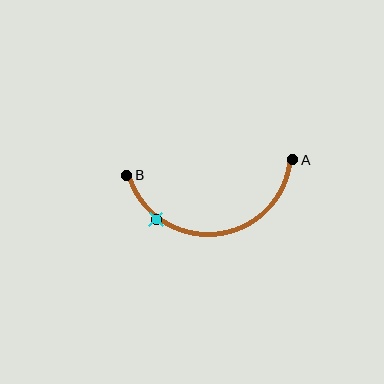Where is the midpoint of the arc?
The arc midpoint is the point on the curve farthest from the straight line joining A and B. It sits below that line.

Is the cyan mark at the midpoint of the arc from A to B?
No. The cyan mark lies on the arc but is closer to endpoint B. The arc midpoint would be at the point on the curve equidistant along the arc from both A and B.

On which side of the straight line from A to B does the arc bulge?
The arc bulges below the straight line connecting A and B.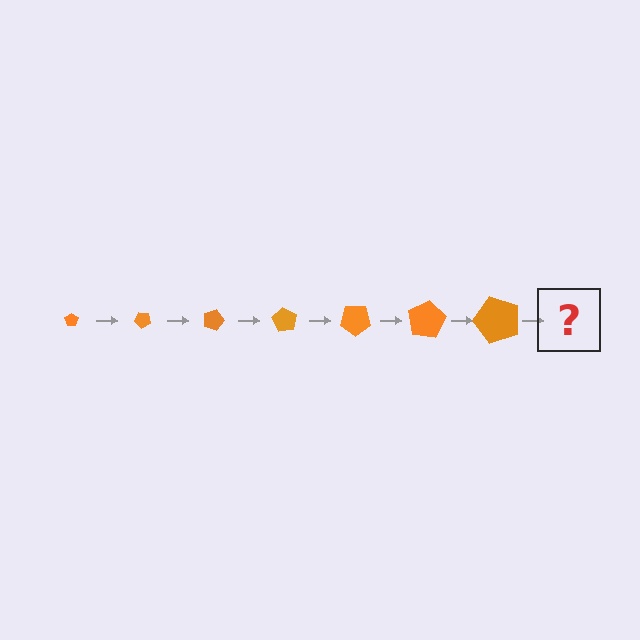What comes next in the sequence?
The next element should be a pentagon, larger than the previous one and rotated 315 degrees from the start.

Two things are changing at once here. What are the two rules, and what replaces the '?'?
The two rules are that the pentagon grows larger each step and it rotates 45 degrees each step. The '?' should be a pentagon, larger than the previous one and rotated 315 degrees from the start.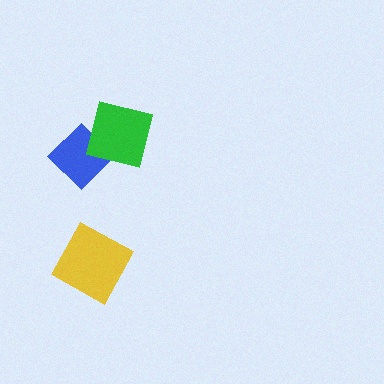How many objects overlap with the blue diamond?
1 object overlaps with the blue diamond.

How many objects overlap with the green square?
1 object overlaps with the green square.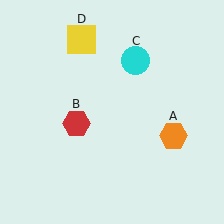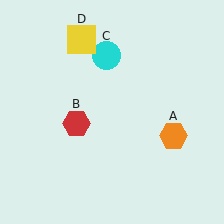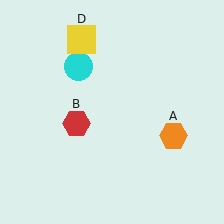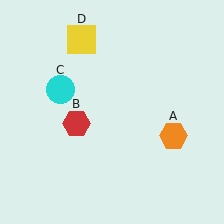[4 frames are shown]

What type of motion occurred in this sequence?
The cyan circle (object C) rotated counterclockwise around the center of the scene.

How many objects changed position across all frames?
1 object changed position: cyan circle (object C).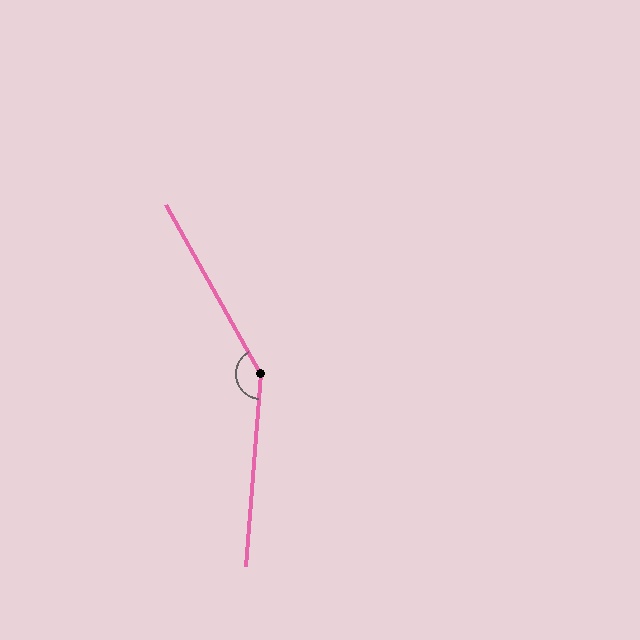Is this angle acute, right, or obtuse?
It is obtuse.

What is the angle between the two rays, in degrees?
Approximately 146 degrees.